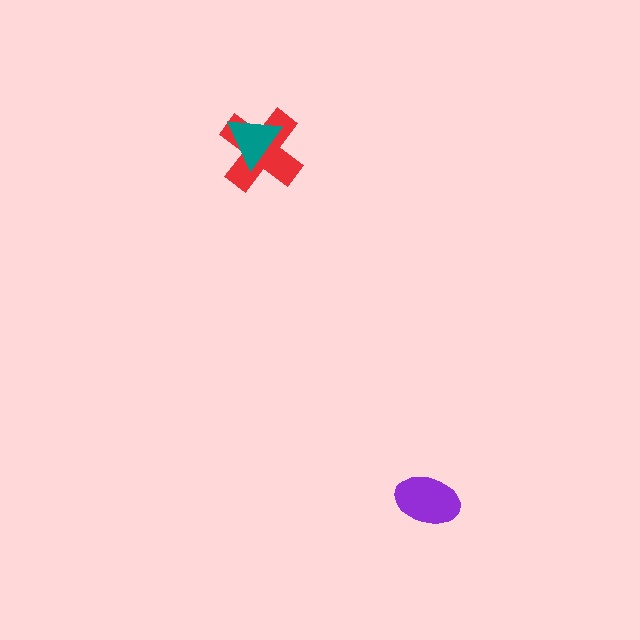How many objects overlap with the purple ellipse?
0 objects overlap with the purple ellipse.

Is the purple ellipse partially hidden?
No, no other shape covers it.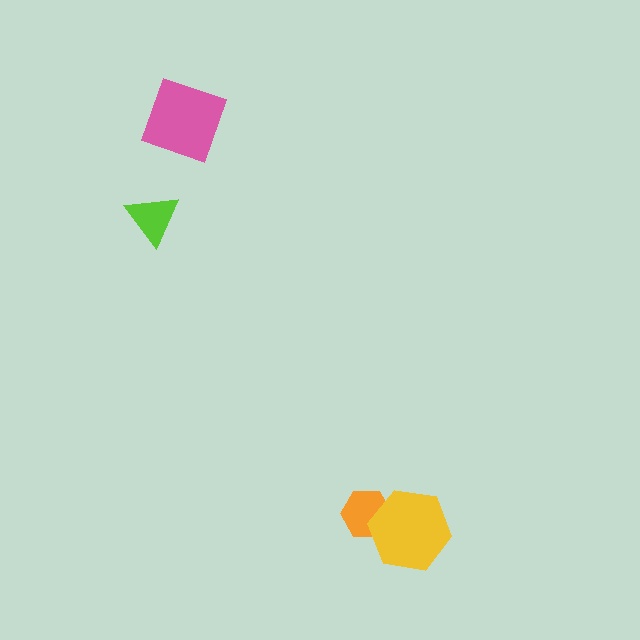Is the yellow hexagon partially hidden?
No, no other shape covers it.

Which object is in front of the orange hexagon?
The yellow hexagon is in front of the orange hexagon.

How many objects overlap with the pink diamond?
0 objects overlap with the pink diamond.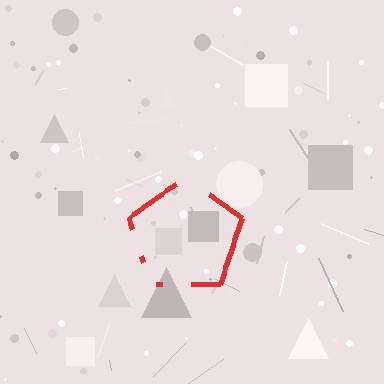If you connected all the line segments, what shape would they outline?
They would outline a pentagon.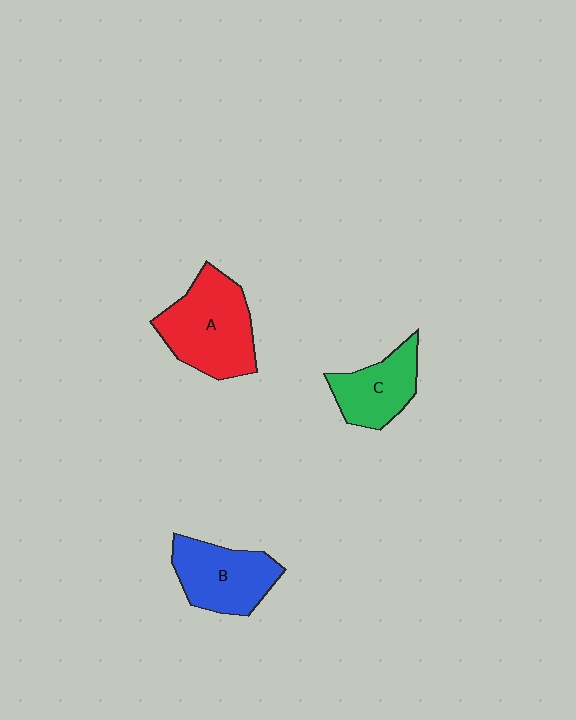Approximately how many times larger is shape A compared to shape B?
Approximately 1.3 times.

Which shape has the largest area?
Shape A (red).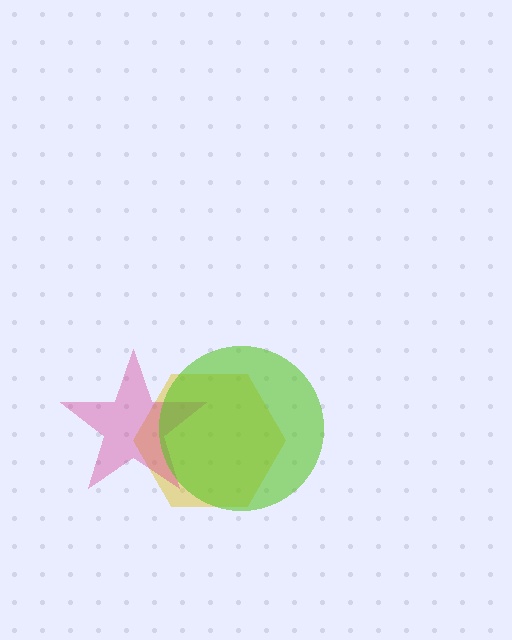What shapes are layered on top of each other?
The layered shapes are: a yellow hexagon, a magenta star, a lime circle.